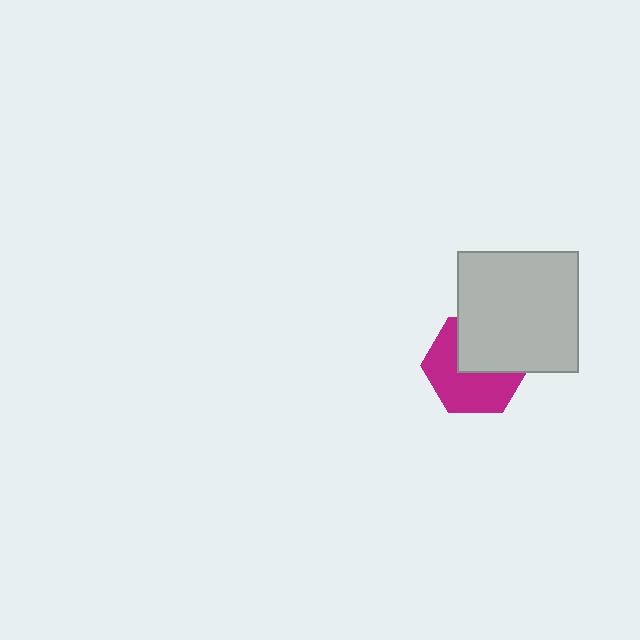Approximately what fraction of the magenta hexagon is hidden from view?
Roughly 43% of the magenta hexagon is hidden behind the light gray square.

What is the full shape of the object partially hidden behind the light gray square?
The partially hidden object is a magenta hexagon.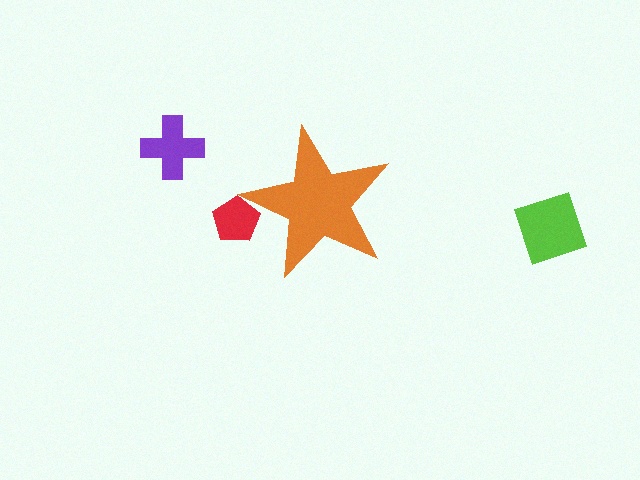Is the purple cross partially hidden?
No, the purple cross is fully visible.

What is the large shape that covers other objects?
An orange star.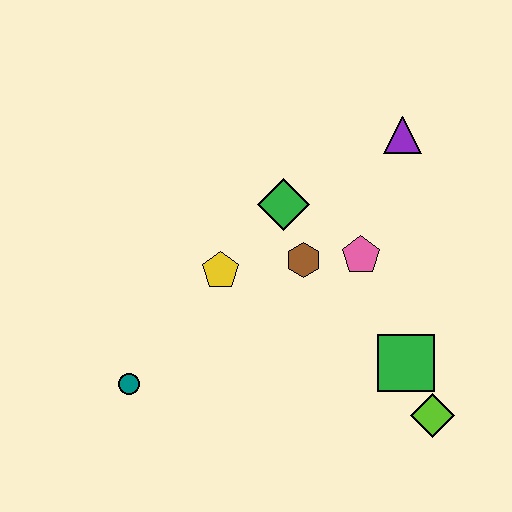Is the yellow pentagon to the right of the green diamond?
No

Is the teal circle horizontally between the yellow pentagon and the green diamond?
No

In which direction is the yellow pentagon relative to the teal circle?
The yellow pentagon is above the teal circle.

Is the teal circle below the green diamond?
Yes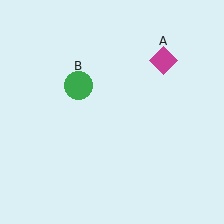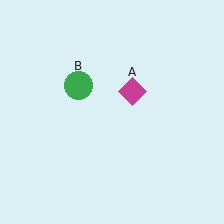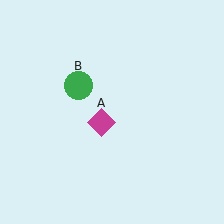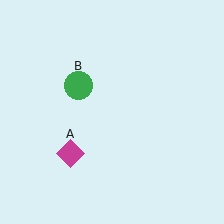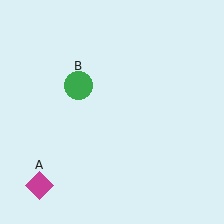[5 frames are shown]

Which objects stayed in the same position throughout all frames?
Green circle (object B) remained stationary.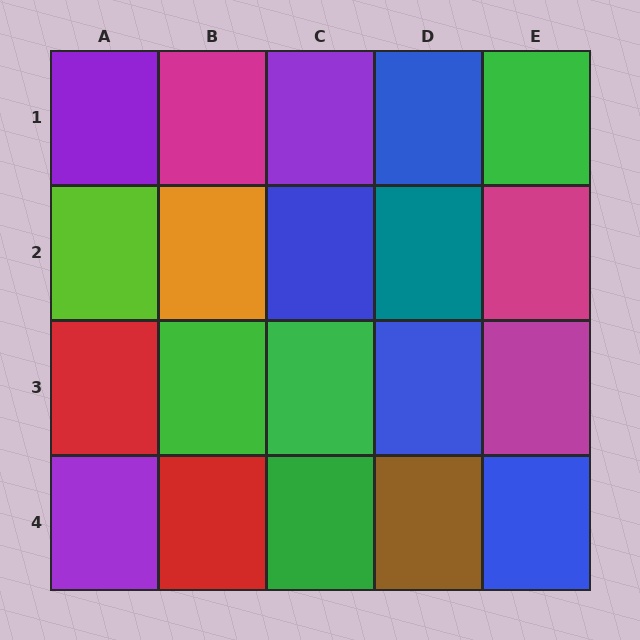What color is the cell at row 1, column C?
Purple.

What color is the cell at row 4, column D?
Brown.